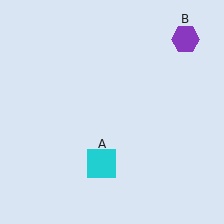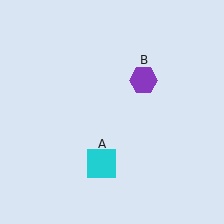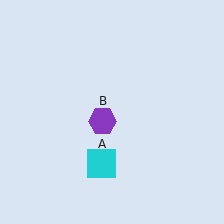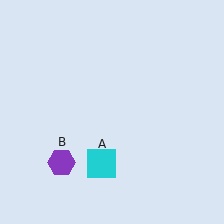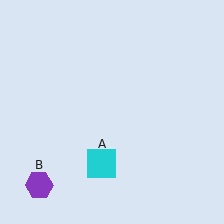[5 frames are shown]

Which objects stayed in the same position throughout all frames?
Cyan square (object A) remained stationary.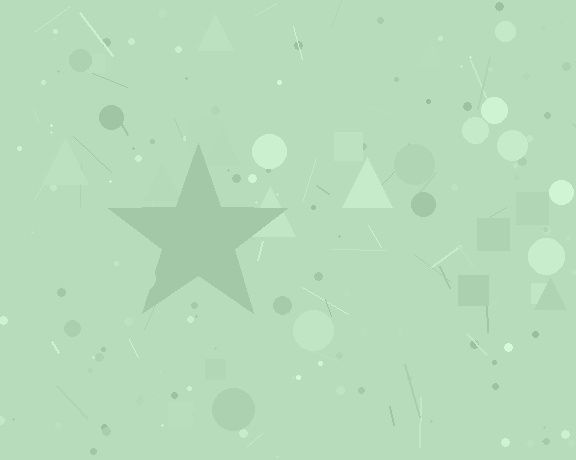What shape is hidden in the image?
A star is hidden in the image.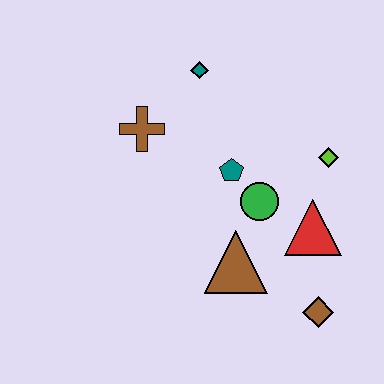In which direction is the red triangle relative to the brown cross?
The red triangle is to the right of the brown cross.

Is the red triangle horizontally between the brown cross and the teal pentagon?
No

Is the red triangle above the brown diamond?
Yes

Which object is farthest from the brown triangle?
The teal diamond is farthest from the brown triangle.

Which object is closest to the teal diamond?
The brown cross is closest to the teal diamond.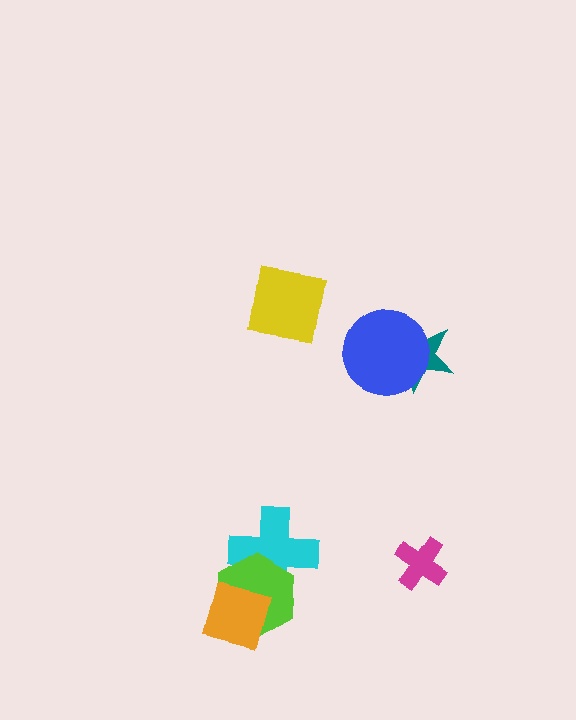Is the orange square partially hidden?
No, no other shape covers it.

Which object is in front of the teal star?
The blue circle is in front of the teal star.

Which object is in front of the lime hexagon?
The orange square is in front of the lime hexagon.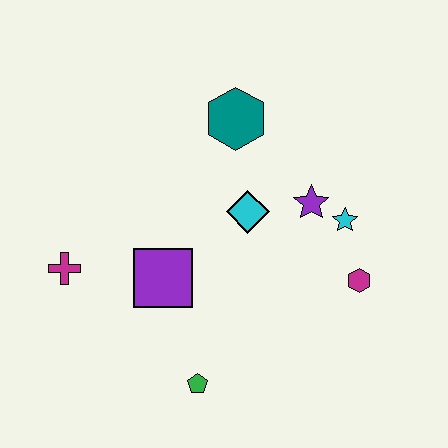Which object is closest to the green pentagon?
The purple square is closest to the green pentagon.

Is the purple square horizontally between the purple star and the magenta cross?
Yes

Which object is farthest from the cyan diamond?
The magenta cross is farthest from the cyan diamond.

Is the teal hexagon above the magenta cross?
Yes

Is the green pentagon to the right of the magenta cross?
Yes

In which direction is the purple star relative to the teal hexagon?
The purple star is below the teal hexagon.